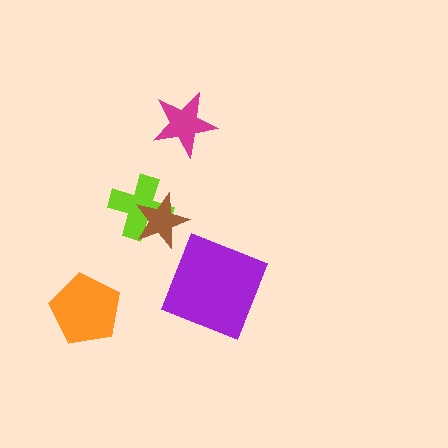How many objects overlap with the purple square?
0 objects overlap with the purple square.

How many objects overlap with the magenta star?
0 objects overlap with the magenta star.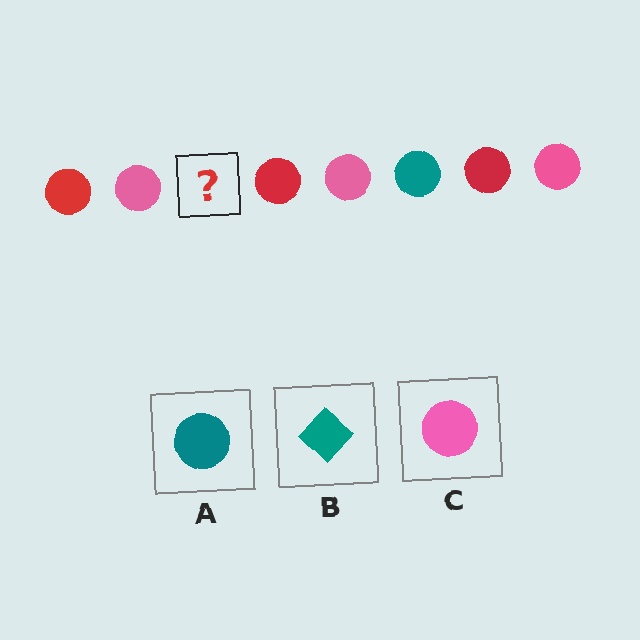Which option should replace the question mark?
Option A.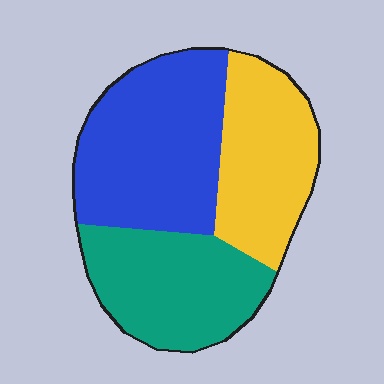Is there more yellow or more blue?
Blue.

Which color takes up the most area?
Blue, at roughly 40%.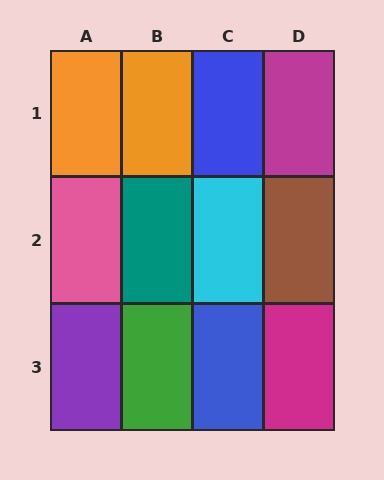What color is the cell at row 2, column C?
Cyan.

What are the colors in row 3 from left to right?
Purple, green, blue, magenta.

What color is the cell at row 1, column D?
Magenta.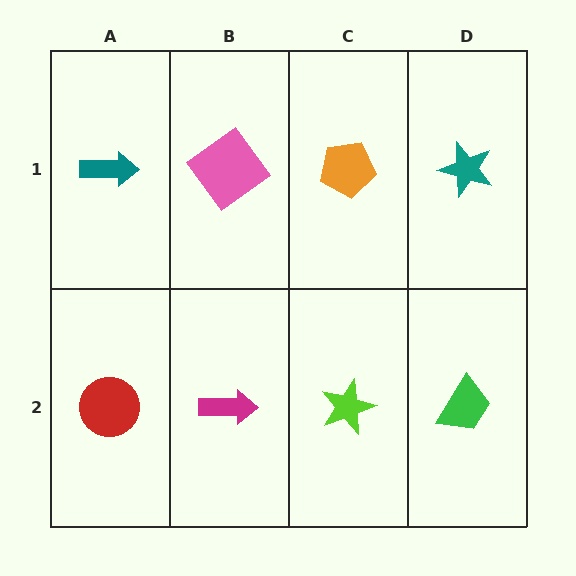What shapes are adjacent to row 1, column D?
A green trapezoid (row 2, column D), an orange pentagon (row 1, column C).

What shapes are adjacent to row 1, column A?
A red circle (row 2, column A), a pink diamond (row 1, column B).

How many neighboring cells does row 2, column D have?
2.